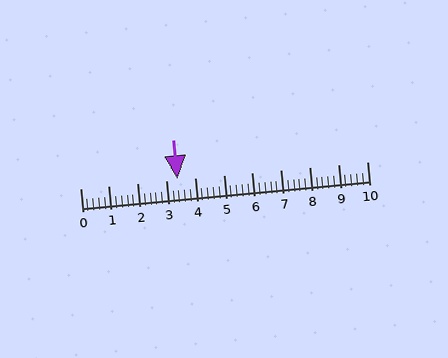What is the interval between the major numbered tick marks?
The major tick marks are spaced 1 units apart.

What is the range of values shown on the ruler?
The ruler shows values from 0 to 10.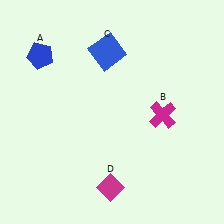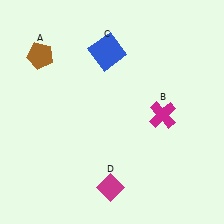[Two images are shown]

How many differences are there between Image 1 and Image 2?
There is 1 difference between the two images.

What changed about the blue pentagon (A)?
In Image 1, A is blue. In Image 2, it changed to brown.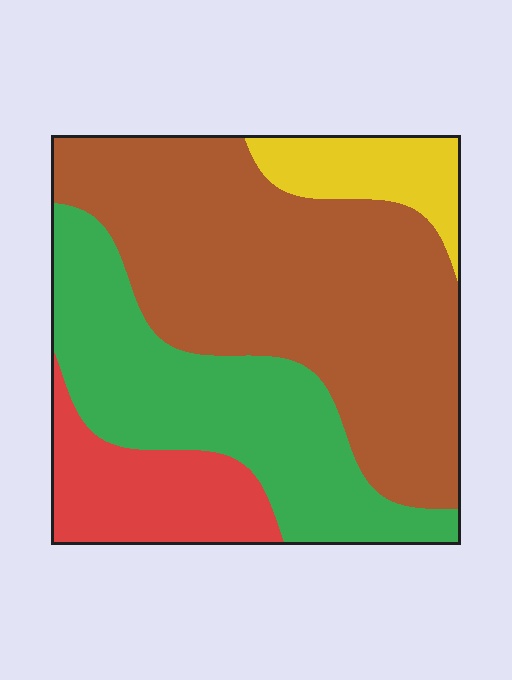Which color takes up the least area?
Yellow, at roughly 10%.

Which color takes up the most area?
Brown, at roughly 50%.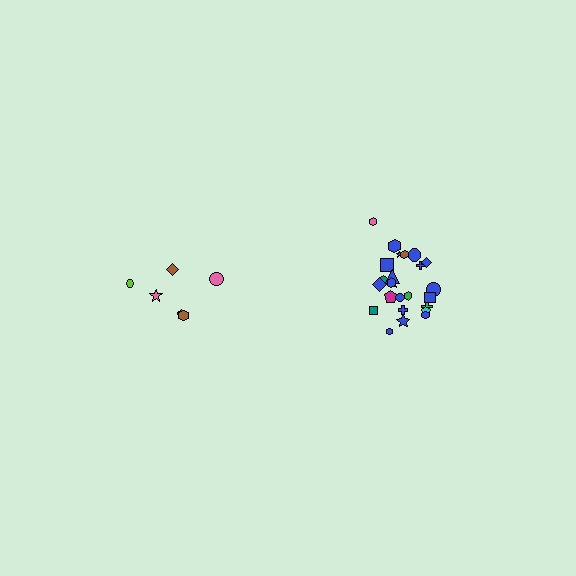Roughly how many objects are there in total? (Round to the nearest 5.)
Roughly 30 objects in total.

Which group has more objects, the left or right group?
The right group.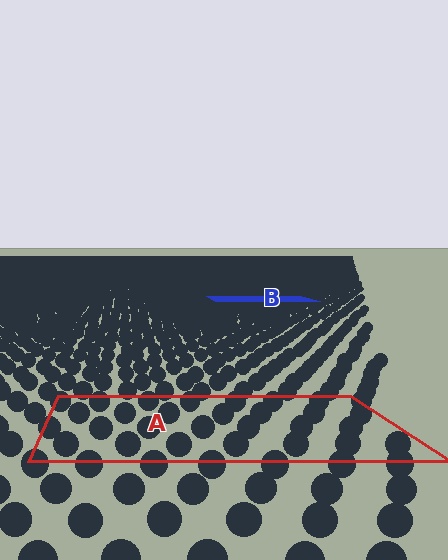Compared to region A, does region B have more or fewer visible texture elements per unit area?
Region B has more texture elements per unit area — they are packed more densely because it is farther away.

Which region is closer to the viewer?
Region A is closer. The texture elements there are larger and more spread out.